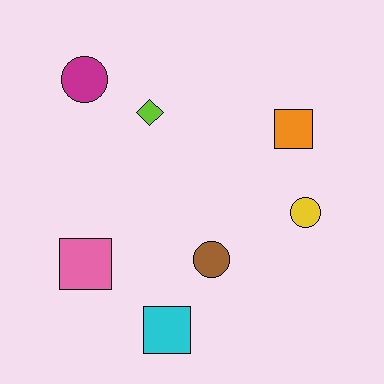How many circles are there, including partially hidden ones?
There are 3 circles.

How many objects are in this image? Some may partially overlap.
There are 7 objects.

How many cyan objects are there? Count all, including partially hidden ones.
There is 1 cyan object.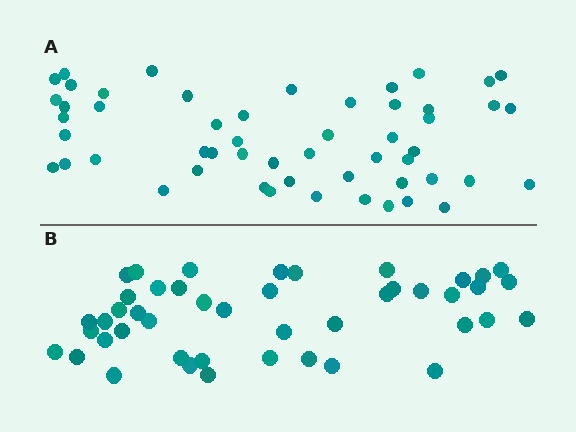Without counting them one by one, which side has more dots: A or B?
Region A (the top region) has more dots.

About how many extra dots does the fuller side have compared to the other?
Region A has roughly 8 or so more dots than region B.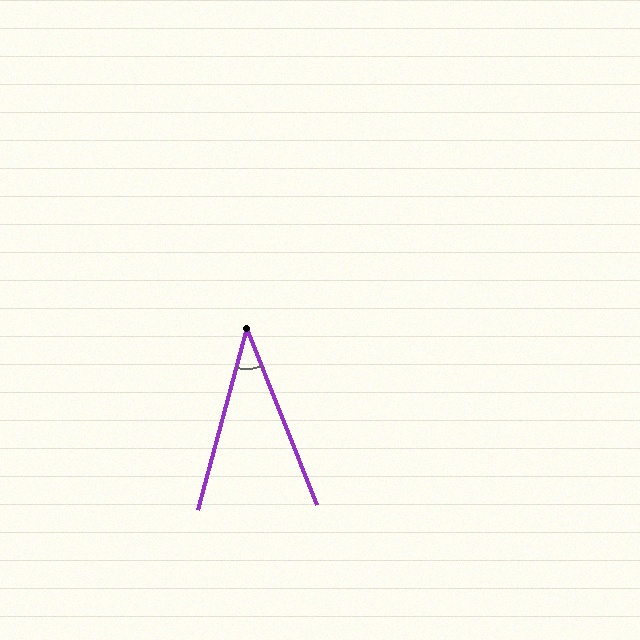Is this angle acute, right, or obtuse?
It is acute.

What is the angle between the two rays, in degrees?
Approximately 37 degrees.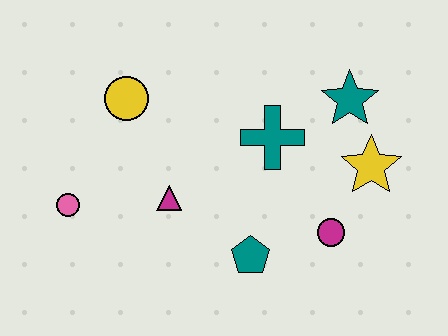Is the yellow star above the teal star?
No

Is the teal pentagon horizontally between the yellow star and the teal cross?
No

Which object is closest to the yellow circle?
The magenta triangle is closest to the yellow circle.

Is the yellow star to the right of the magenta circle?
Yes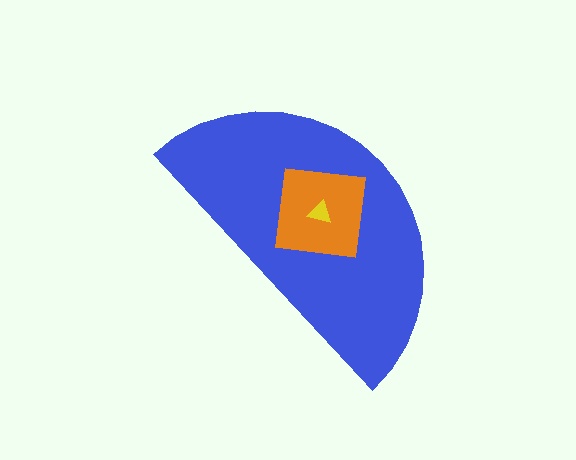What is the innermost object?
The yellow triangle.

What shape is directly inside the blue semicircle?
The orange square.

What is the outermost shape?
The blue semicircle.